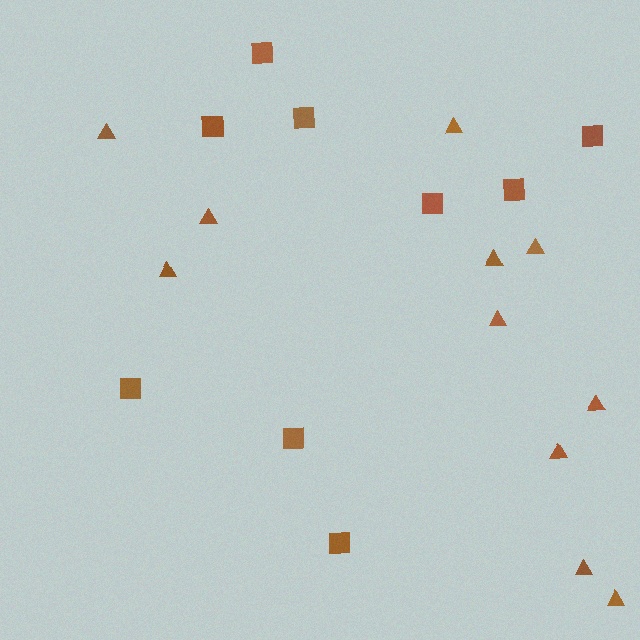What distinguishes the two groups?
There are 2 groups: one group of triangles (11) and one group of squares (9).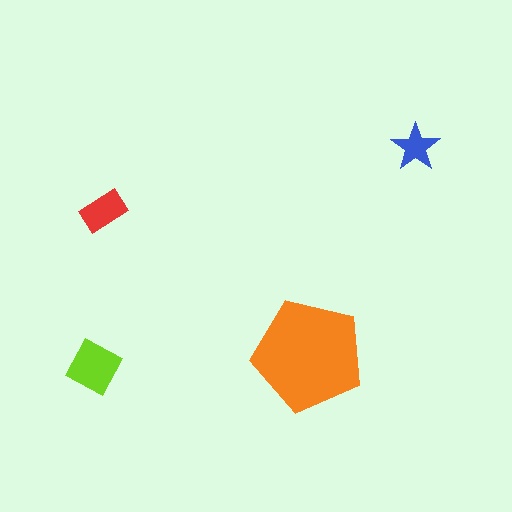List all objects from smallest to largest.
The blue star, the red rectangle, the lime diamond, the orange pentagon.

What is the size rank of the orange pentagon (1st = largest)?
1st.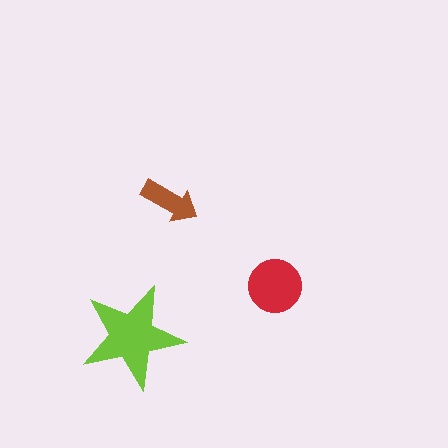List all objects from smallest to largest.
The brown arrow, the red circle, the lime star.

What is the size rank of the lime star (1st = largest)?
1st.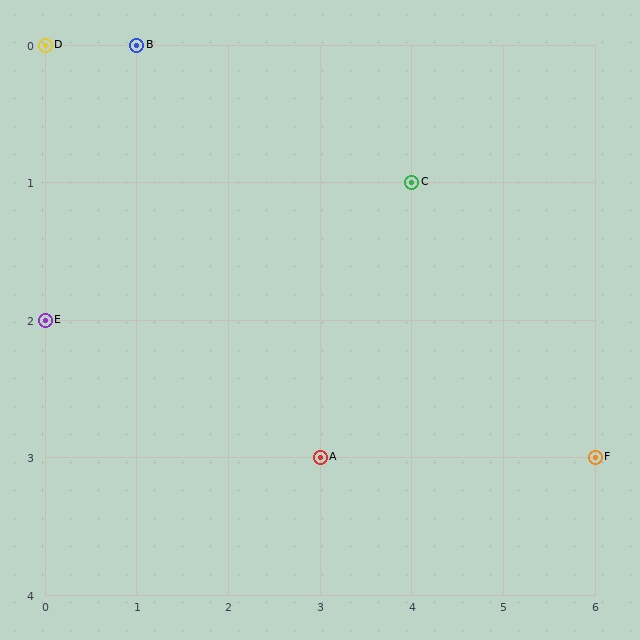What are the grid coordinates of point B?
Point B is at grid coordinates (1, 0).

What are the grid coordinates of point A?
Point A is at grid coordinates (3, 3).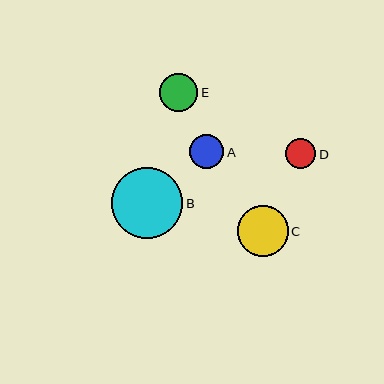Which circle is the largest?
Circle B is the largest with a size of approximately 71 pixels.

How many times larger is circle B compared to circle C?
Circle B is approximately 1.4 times the size of circle C.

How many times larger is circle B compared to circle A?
Circle B is approximately 2.1 times the size of circle A.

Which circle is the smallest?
Circle D is the smallest with a size of approximately 30 pixels.